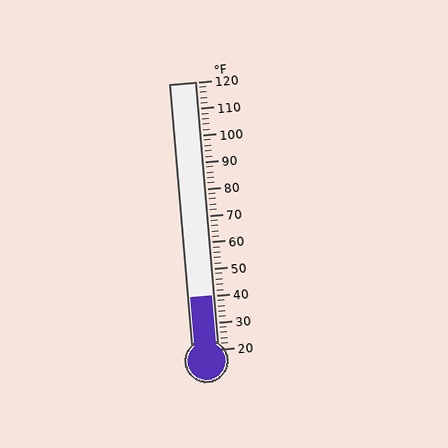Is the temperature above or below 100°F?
The temperature is below 100°F.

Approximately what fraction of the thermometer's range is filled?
The thermometer is filled to approximately 20% of its range.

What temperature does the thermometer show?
The thermometer shows approximately 40°F.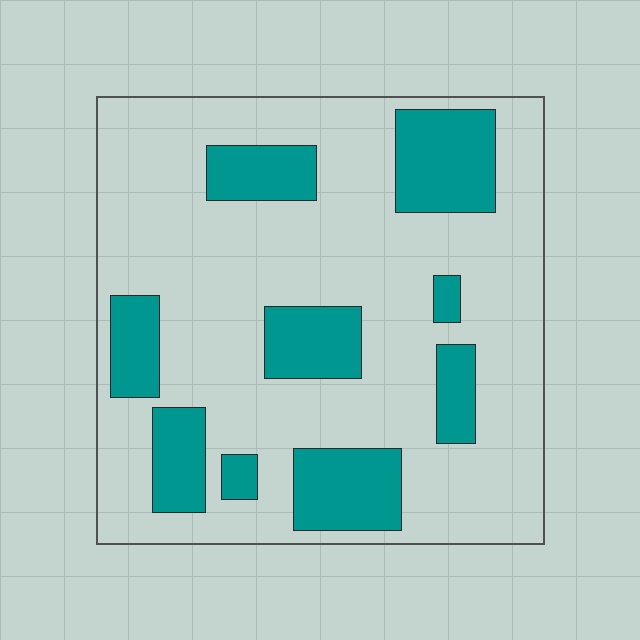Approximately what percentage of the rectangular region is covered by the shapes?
Approximately 25%.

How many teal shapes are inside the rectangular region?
9.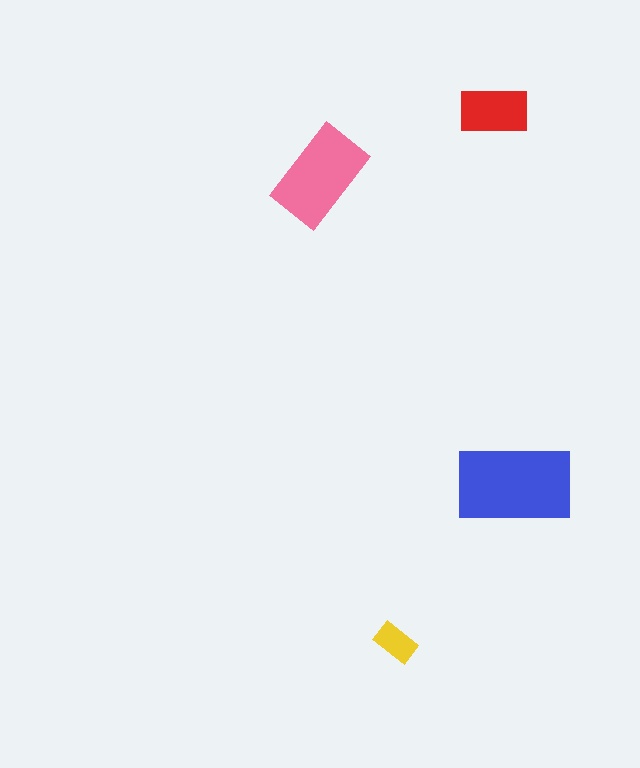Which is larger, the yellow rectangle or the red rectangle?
The red one.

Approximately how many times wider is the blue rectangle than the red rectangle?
About 1.5 times wider.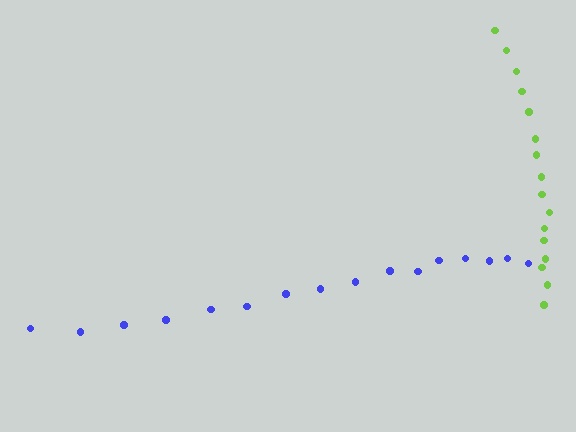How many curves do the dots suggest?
There are 2 distinct paths.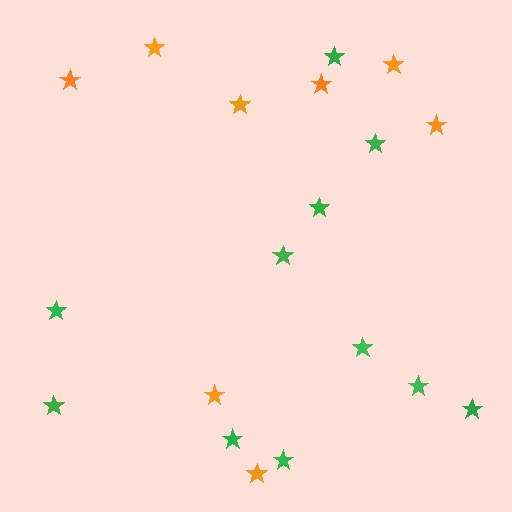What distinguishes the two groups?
There are 2 groups: one group of green stars (11) and one group of orange stars (8).